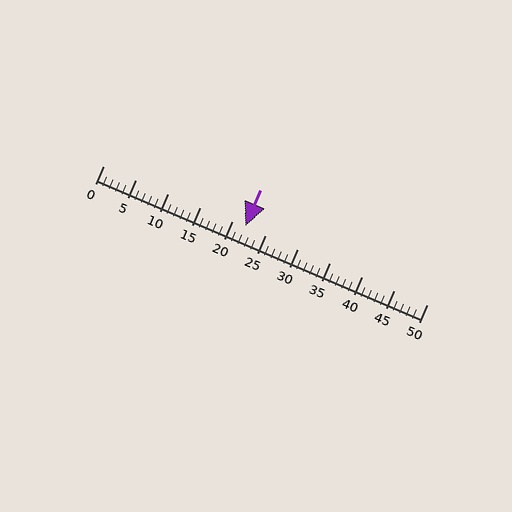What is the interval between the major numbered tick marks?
The major tick marks are spaced 5 units apart.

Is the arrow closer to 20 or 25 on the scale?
The arrow is closer to 20.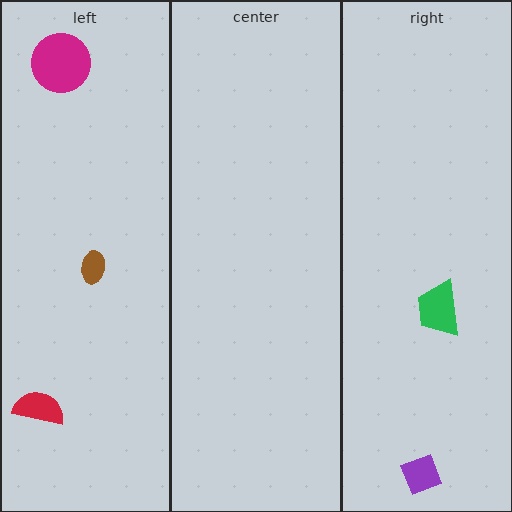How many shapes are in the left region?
3.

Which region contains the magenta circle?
The left region.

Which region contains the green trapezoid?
The right region.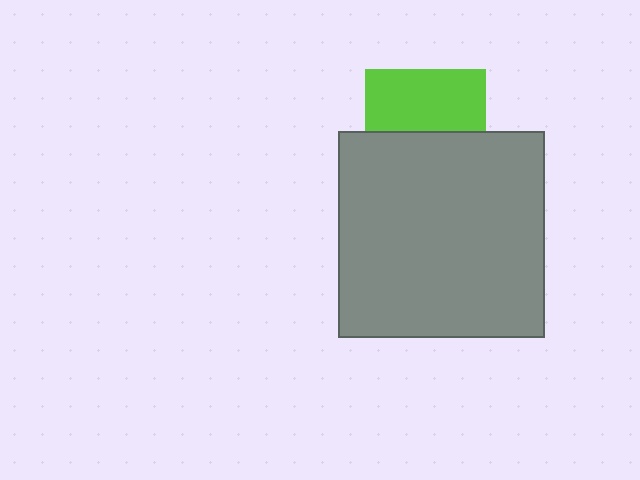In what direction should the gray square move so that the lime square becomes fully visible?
The gray square should move down. That is the shortest direction to clear the overlap and leave the lime square fully visible.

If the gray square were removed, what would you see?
You would see the complete lime square.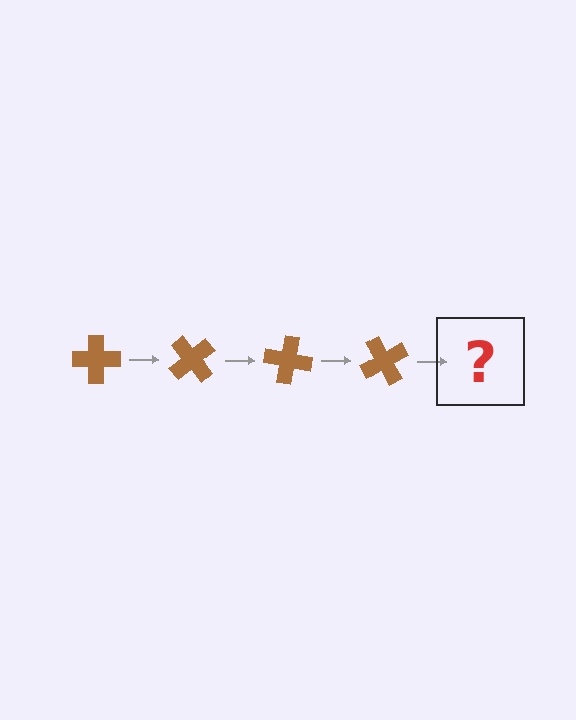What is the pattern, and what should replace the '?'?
The pattern is that the cross rotates 50 degrees each step. The '?' should be a brown cross rotated 200 degrees.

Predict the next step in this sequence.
The next step is a brown cross rotated 200 degrees.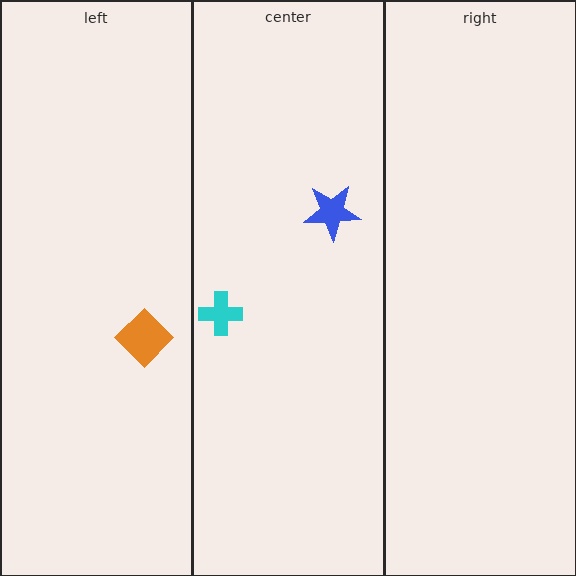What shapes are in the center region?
The cyan cross, the blue star.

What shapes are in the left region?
The orange diamond.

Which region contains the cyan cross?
The center region.